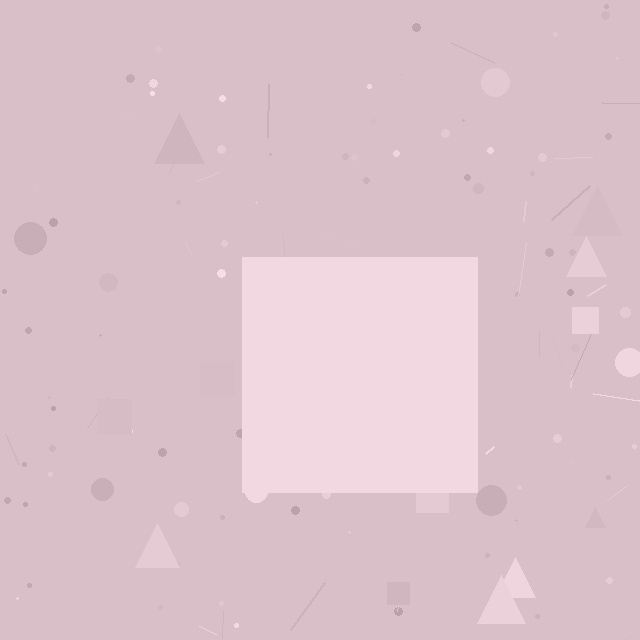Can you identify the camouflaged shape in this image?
The camouflaged shape is a square.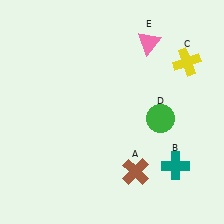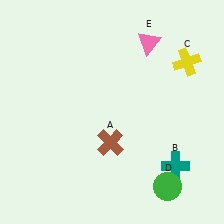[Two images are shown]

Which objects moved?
The objects that moved are: the brown cross (A), the green circle (D).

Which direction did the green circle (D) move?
The green circle (D) moved down.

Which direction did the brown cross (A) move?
The brown cross (A) moved up.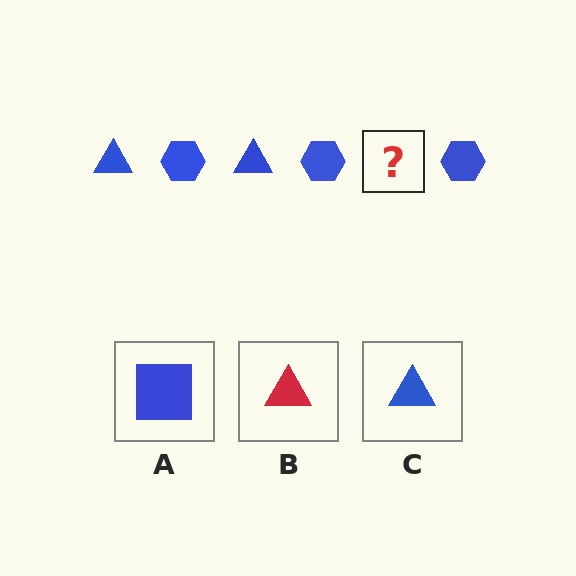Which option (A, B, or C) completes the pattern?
C.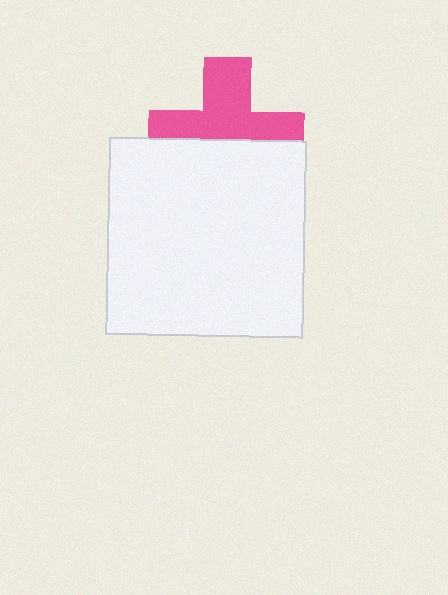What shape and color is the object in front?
The object in front is a white square.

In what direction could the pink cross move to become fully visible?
The pink cross could move up. That would shift it out from behind the white square entirely.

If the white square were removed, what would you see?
You would see the complete pink cross.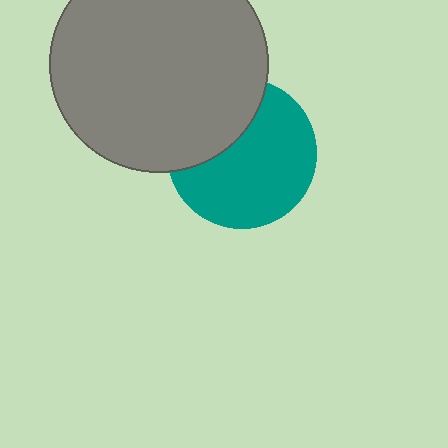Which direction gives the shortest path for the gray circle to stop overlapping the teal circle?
Moving toward the upper-left gives the shortest separation.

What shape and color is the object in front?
The object in front is a gray circle.